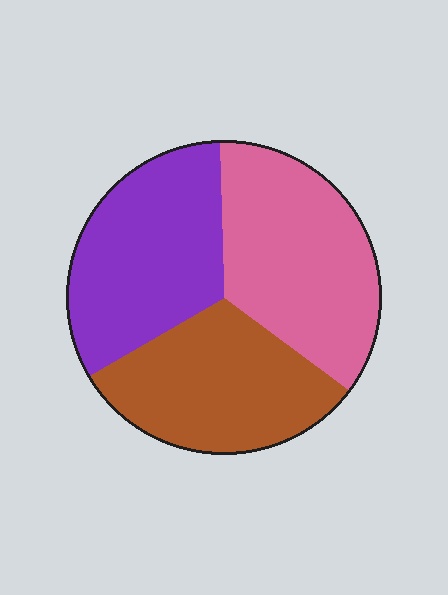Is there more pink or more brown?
Pink.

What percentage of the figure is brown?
Brown takes up between a sixth and a third of the figure.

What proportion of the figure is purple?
Purple covers about 35% of the figure.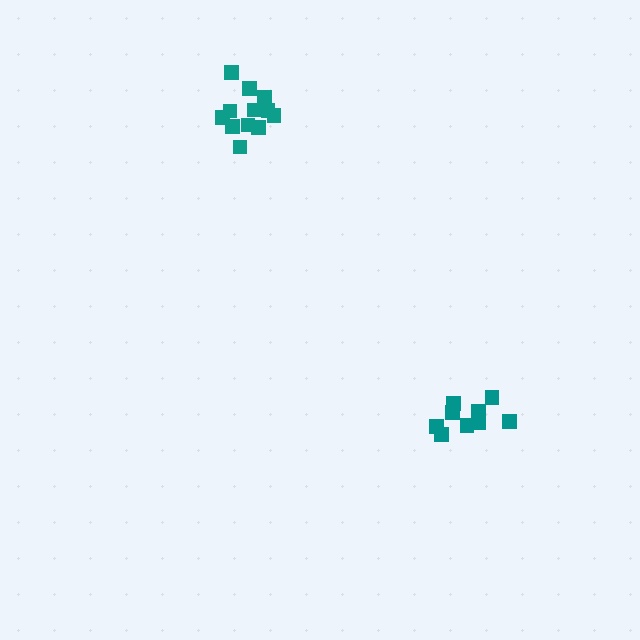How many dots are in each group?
Group 1: 12 dots, Group 2: 9 dots (21 total).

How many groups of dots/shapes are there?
There are 2 groups.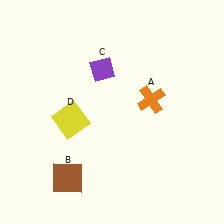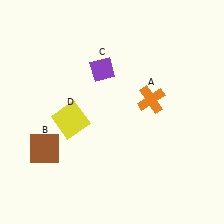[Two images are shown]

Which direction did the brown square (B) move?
The brown square (B) moved up.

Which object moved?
The brown square (B) moved up.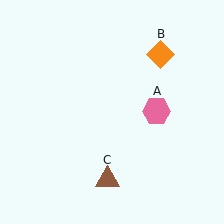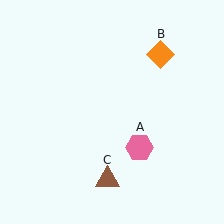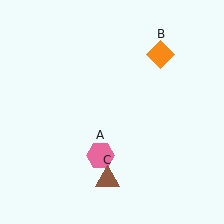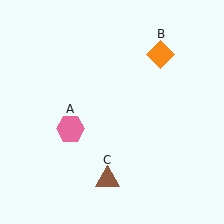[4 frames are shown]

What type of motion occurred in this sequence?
The pink hexagon (object A) rotated clockwise around the center of the scene.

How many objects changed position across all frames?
1 object changed position: pink hexagon (object A).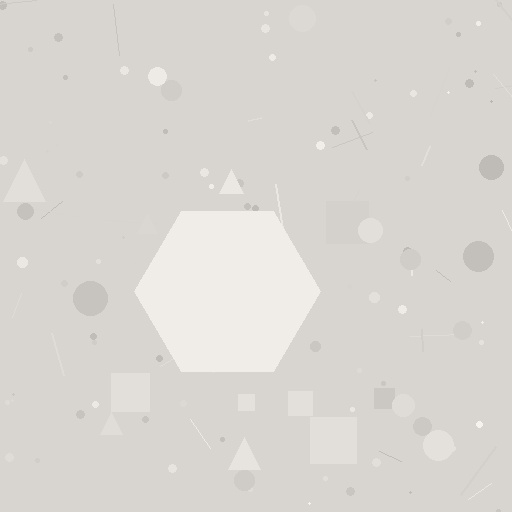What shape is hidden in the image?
A hexagon is hidden in the image.